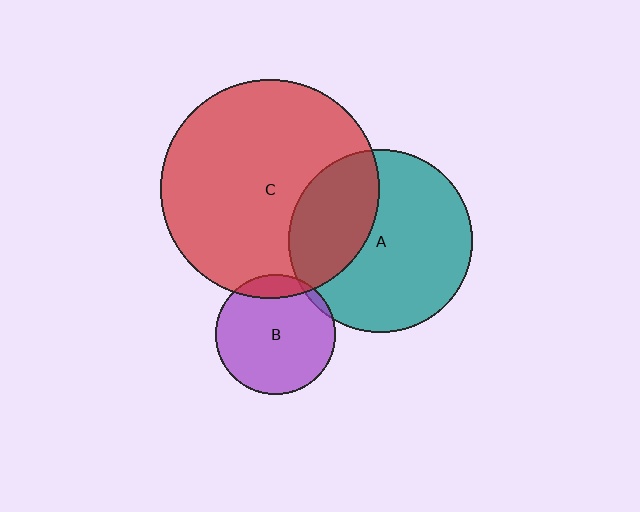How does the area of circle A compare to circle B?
Approximately 2.3 times.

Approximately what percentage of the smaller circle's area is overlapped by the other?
Approximately 5%.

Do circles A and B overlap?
Yes.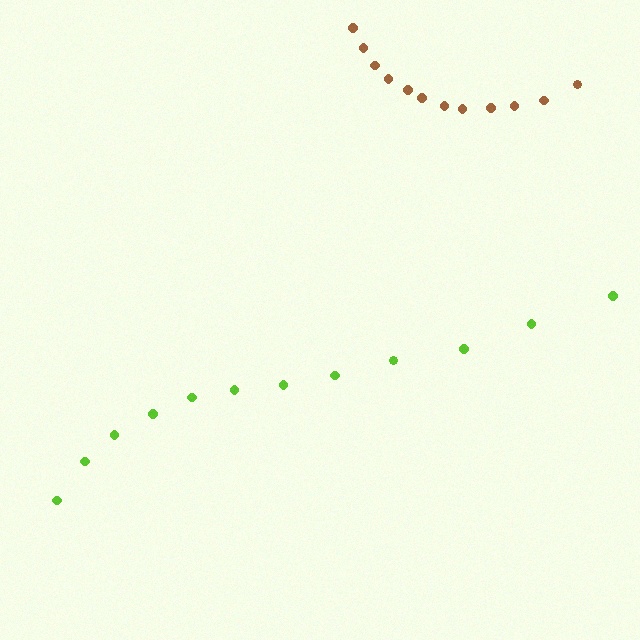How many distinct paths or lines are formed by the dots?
There are 2 distinct paths.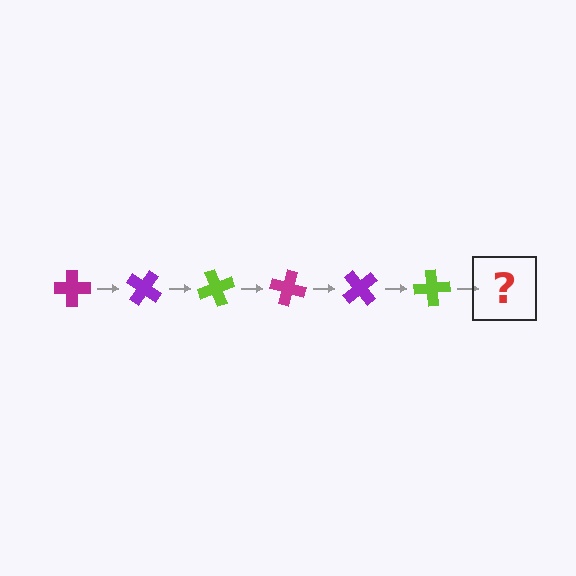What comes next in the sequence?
The next element should be a magenta cross, rotated 210 degrees from the start.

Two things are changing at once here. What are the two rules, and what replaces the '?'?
The two rules are that it rotates 35 degrees each step and the color cycles through magenta, purple, and lime. The '?' should be a magenta cross, rotated 210 degrees from the start.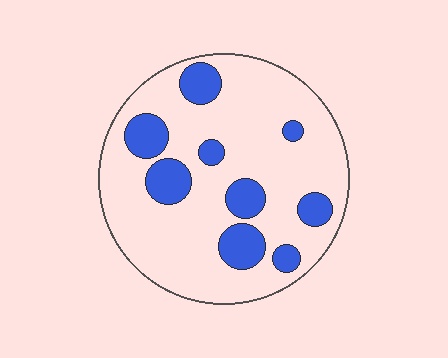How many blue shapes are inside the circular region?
9.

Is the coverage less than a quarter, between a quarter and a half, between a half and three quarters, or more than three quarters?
Less than a quarter.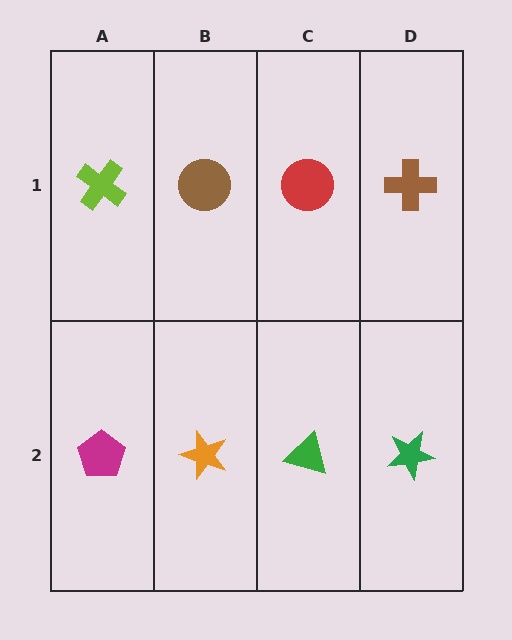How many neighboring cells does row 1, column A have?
2.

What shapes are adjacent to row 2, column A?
A lime cross (row 1, column A), an orange star (row 2, column B).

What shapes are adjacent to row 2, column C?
A red circle (row 1, column C), an orange star (row 2, column B), a green star (row 2, column D).